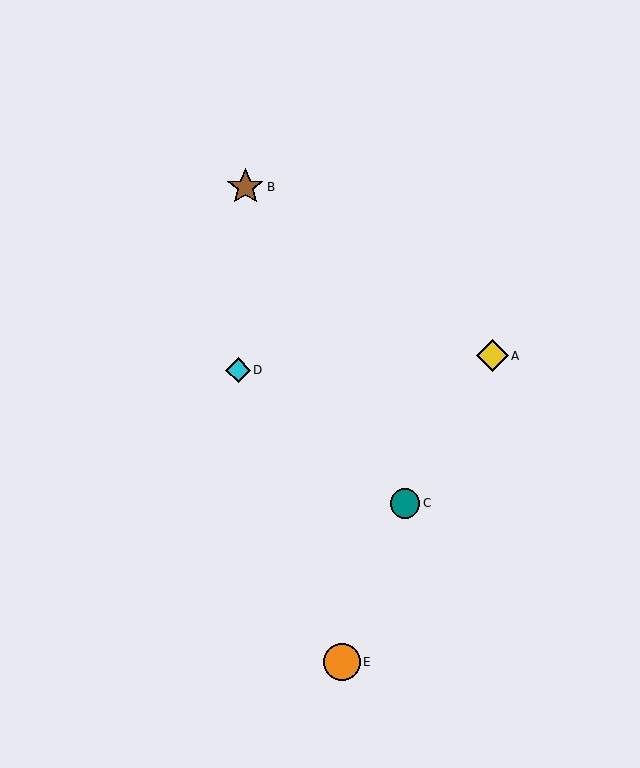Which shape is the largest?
The orange circle (labeled E) is the largest.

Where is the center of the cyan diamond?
The center of the cyan diamond is at (238, 370).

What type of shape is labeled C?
Shape C is a teal circle.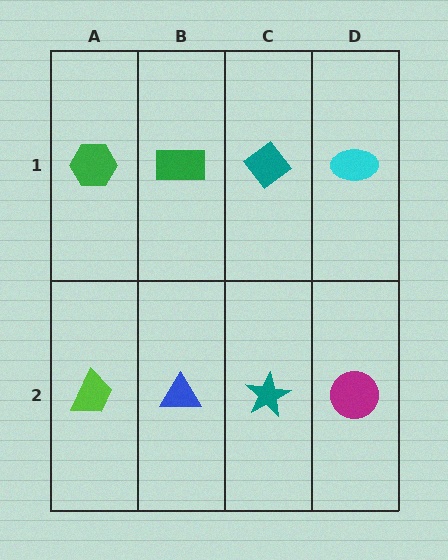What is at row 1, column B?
A green rectangle.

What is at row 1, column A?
A green hexagon.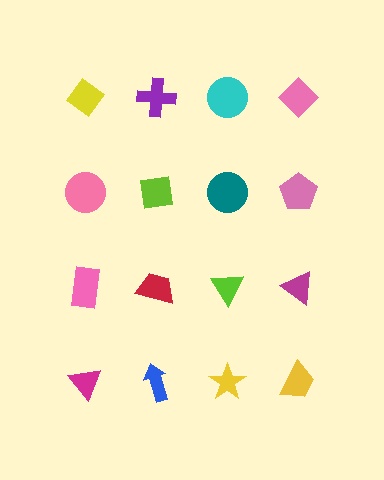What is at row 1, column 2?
A purple cross.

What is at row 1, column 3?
A cyan circle.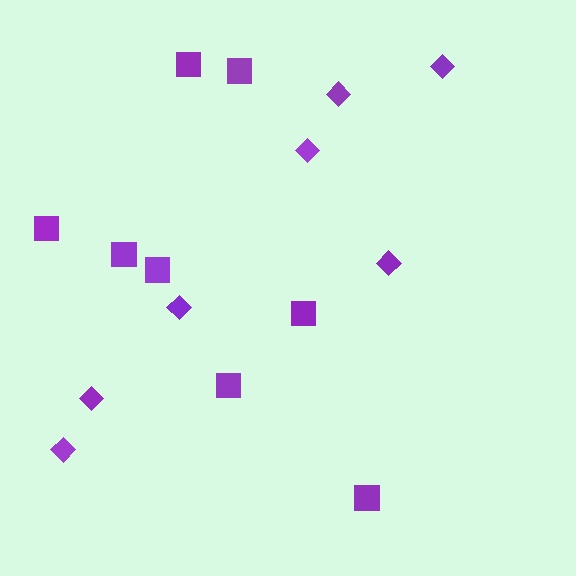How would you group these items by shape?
There are 2 groups: one group of squares (8) and one group of diamonds (7).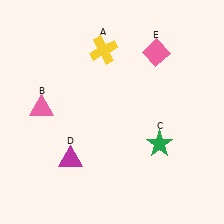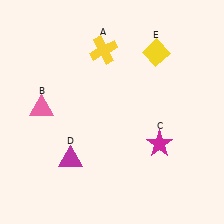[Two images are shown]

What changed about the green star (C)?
In Image 1, C is green. In Image 2, it changed to magenta.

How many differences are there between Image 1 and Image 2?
There are 2 differences between the two images.